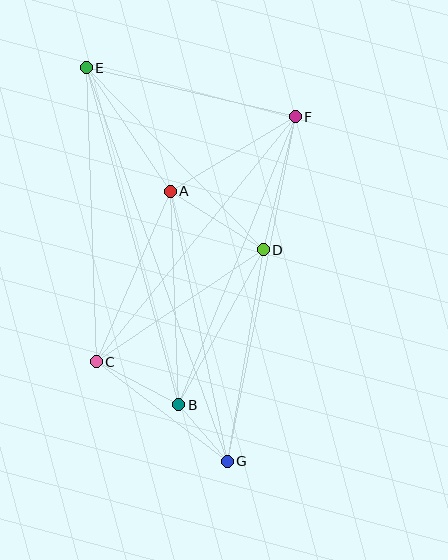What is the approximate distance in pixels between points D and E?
The distance between D and E is approximately 254 pixels.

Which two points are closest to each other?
Points B and G are closest to each other.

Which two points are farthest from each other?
Points E and G are farthest from each other.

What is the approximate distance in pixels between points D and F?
The distance between D and F is approximately 136 pixels.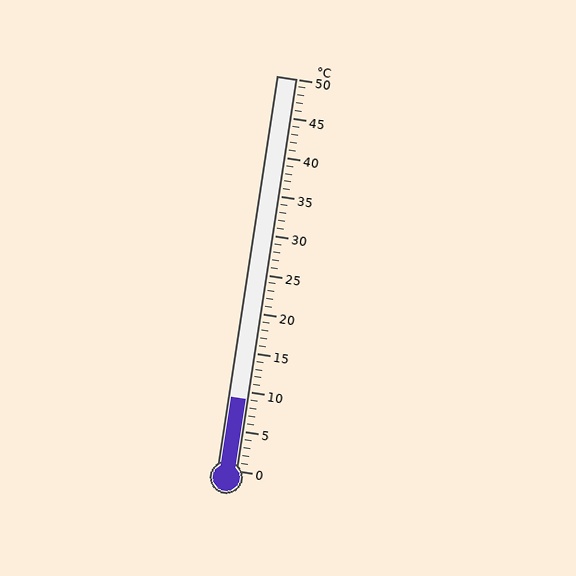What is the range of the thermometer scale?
The thermometer scale ranges from 0°C to 50°C.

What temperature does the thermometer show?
The thermometer shows approximately 9°C.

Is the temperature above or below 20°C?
The temperature is below 20°C.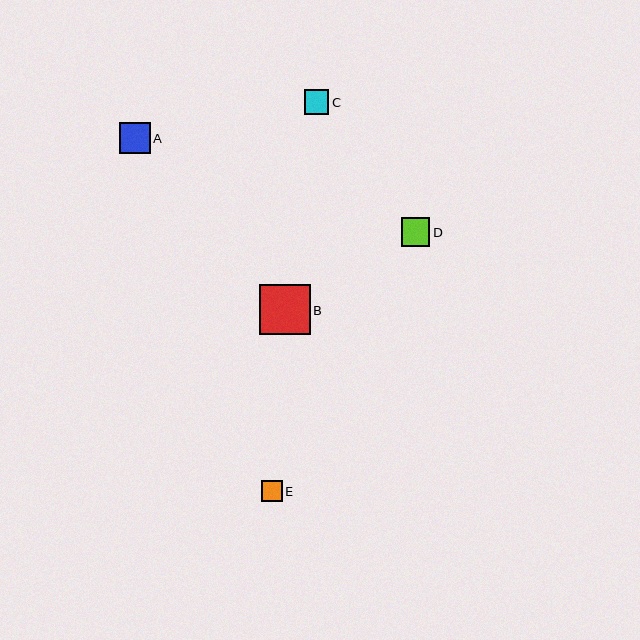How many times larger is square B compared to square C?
Square B is approximately 2.1 times the size of square C.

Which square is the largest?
Square B is the largest with a size of approximately 50 pixels.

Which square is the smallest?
Square E is the smallest with a size of approximately 21 pixels.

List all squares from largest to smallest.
From largest to smallest: B, A, D, C, E.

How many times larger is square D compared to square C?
Square D is approximately 1.2 times the size of square C.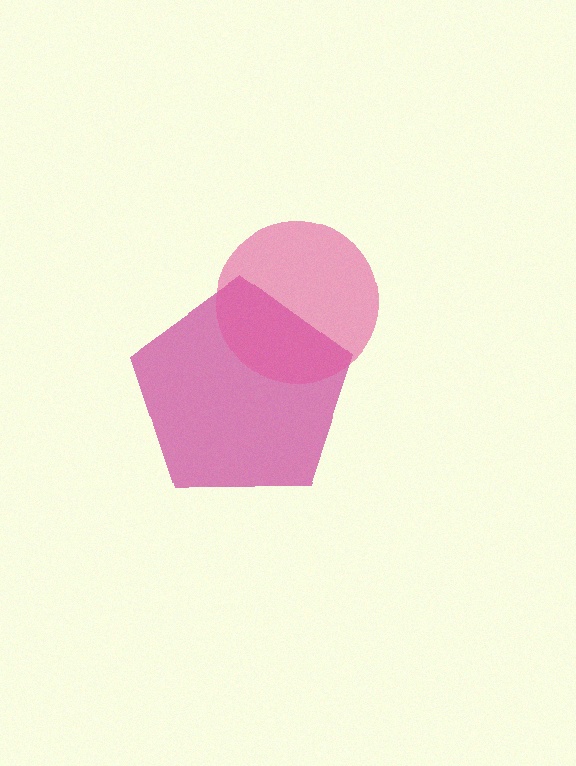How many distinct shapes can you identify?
There are 2 distinct shapes: a magenta pentagon, a pink circle.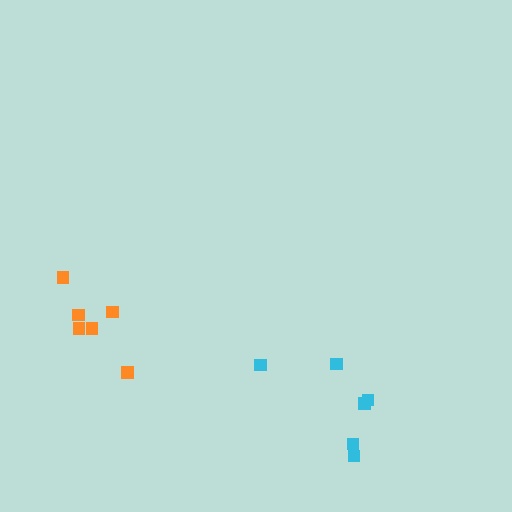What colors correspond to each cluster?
The clusters are colored: cyan, orange.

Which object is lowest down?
The cyan cluster is bottommost.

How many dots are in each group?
Group 1: 6 dots, Group 2: 6 dots (12 total).